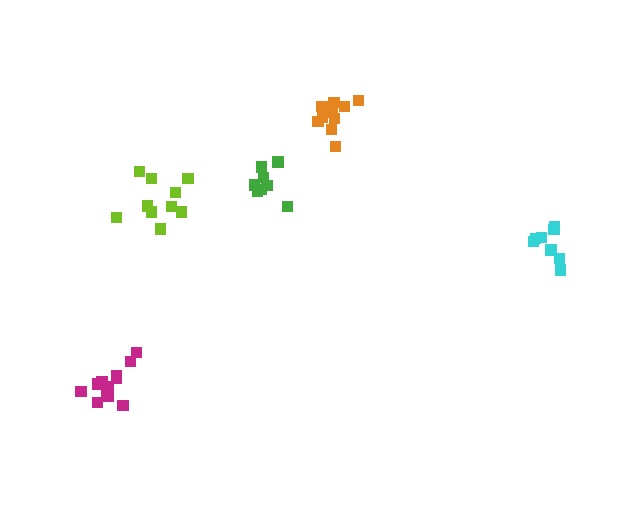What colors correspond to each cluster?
The clusters are colored: green, lime, orange, cyan, magenta.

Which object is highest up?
The orange cluster is topmost.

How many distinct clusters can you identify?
There are 5 distinct clusters.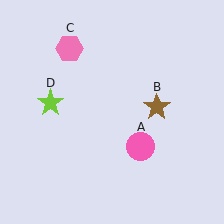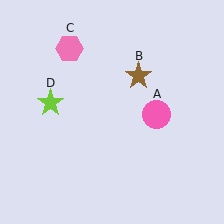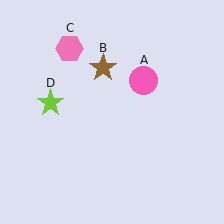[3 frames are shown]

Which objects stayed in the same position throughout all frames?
Pink hexagon (object C) and lime star (object D) remained stationary.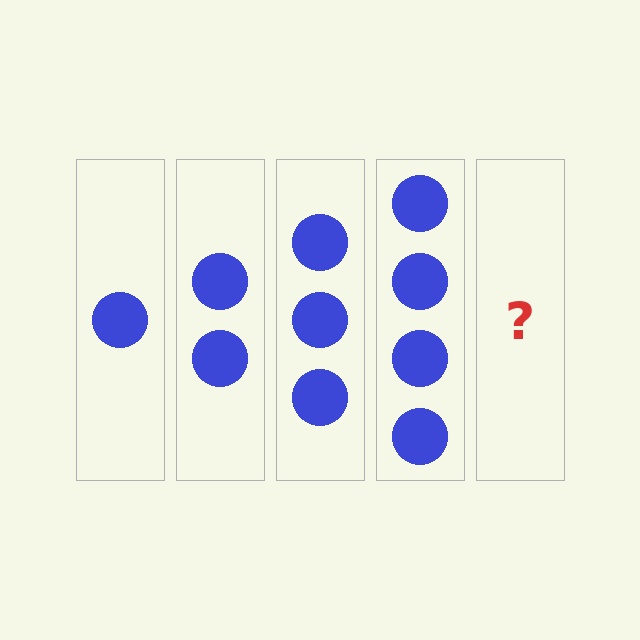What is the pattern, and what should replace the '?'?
The pattern is that each step adds one more circle. The '?' should be 5 circles.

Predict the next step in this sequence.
The next step is 5 circles.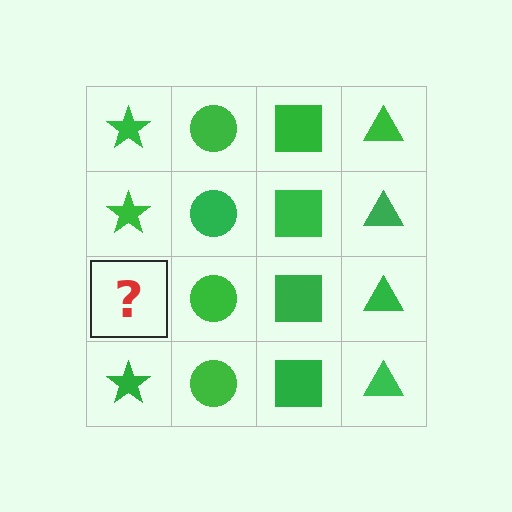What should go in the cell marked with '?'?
The missing cell should contain a green star.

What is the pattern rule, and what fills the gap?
The rule is that each column has a consistent shape. The gap should be filled with a green star.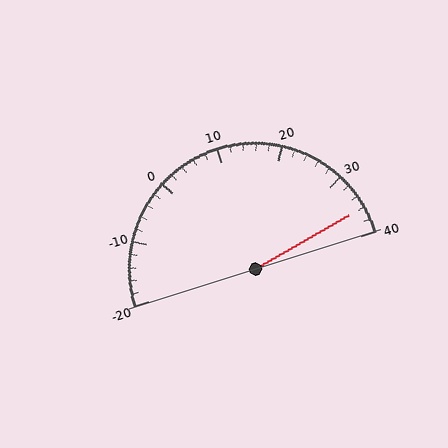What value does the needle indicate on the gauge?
The needle indicates approximately 36.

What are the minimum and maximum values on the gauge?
The gauge ranges from -20 to 40.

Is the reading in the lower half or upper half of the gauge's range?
The reading is in the upper half of the range (-20 to 40).